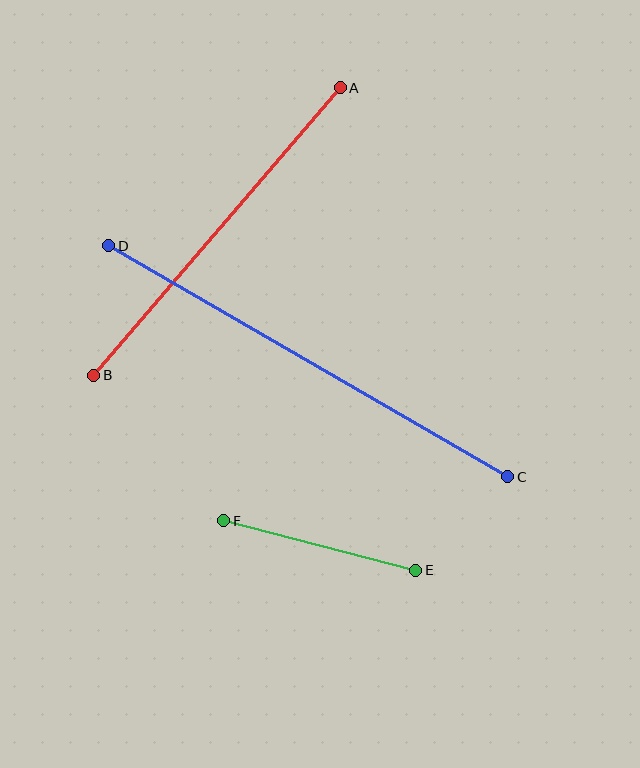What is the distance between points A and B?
The distance is approximately 379 pixels.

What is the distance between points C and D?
The distance is approximately 461 pixels.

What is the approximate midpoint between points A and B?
The midpoint is at approximately (217, 232) pixels.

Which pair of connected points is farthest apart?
Points C and D are farthest apart.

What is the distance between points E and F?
The distance is approximately 198 pixels.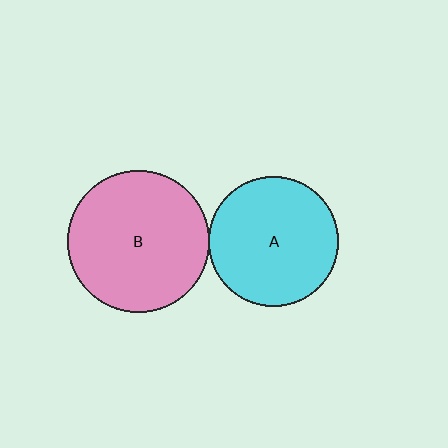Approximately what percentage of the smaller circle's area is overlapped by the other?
Approximately 5%.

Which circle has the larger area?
Circle B (pink).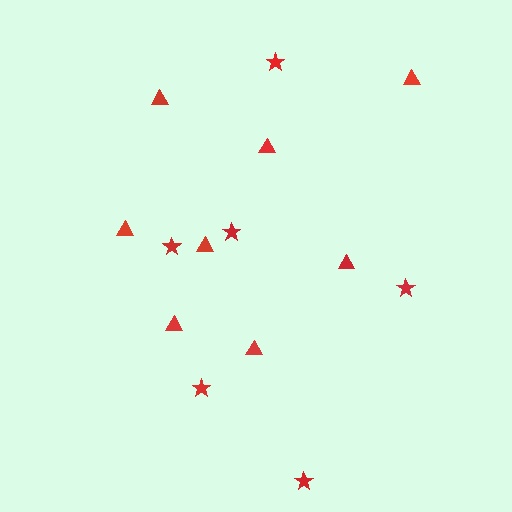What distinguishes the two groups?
There are 2 groups: one group of stars (6) and one group of triangles (8).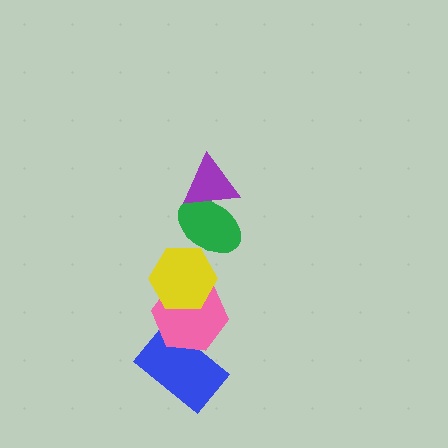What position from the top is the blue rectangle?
The blue rectangle is 5th from the top.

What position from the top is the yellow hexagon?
The yellow hexagon is 3rd from the top.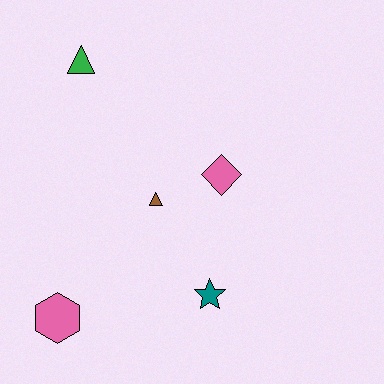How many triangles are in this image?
There are 2 triangles.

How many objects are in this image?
There are 5 objects.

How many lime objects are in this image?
There are no lime objects.